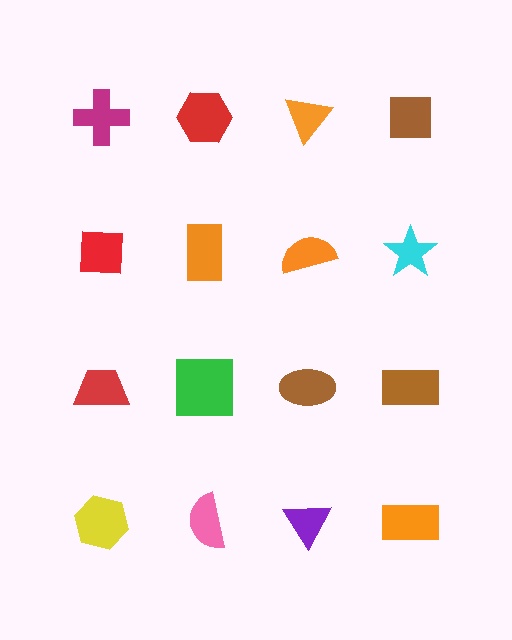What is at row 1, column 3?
An orange triangle.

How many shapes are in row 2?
4 shapes.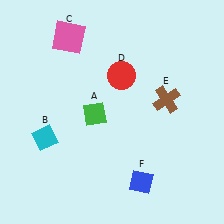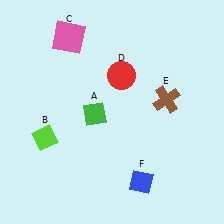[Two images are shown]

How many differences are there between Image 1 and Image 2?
There is 1 difference between the two images.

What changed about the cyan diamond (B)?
In Image 1, B is cyan. In Image 2, it changed to lime.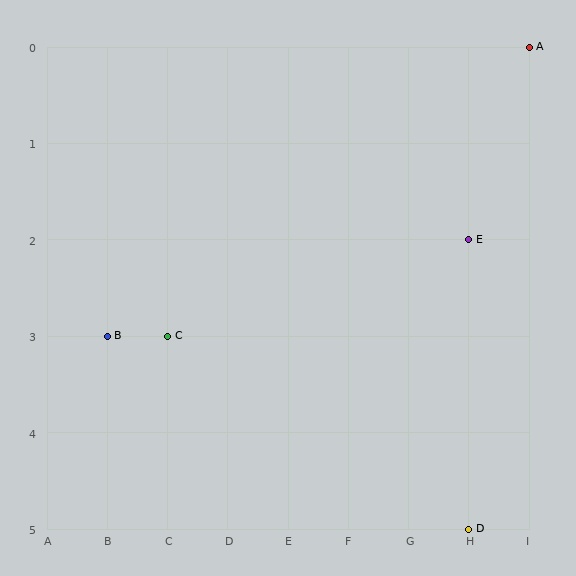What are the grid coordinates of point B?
Point B is at grid coordinates (B, 3).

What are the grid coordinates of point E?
Point E is at grid coordinates (H, 2).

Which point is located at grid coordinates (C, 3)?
Point C is at (C, 3).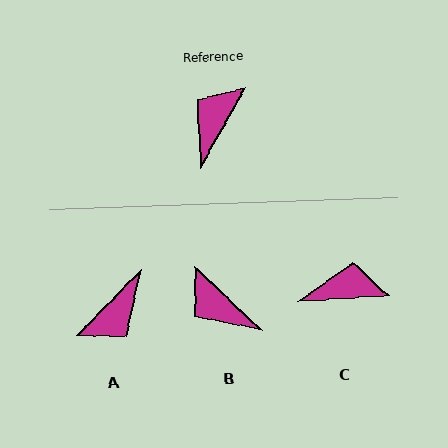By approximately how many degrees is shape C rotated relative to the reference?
Approximately 57 degrees clockwise.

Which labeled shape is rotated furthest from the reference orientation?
A, about 165 degrees away.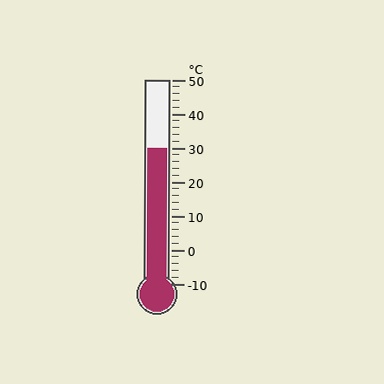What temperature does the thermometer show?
The thermometer shows approximately 30°C.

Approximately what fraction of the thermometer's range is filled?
The thermometer is filled to approximately 65% of its range.